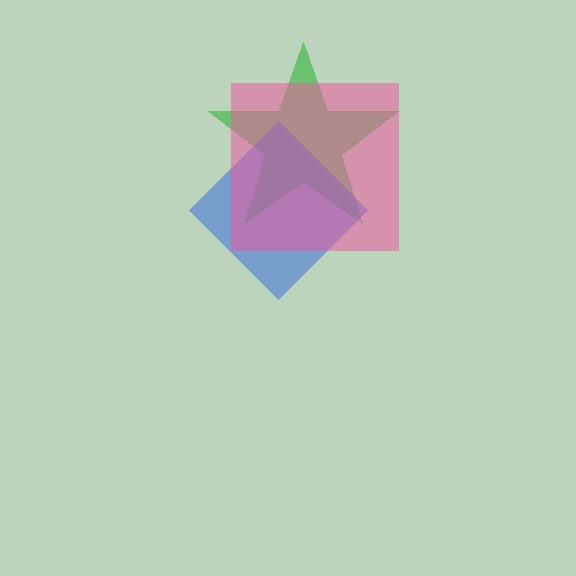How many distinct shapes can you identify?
There are 3 distinct shapes: a green star, a blue diamond, a pink square.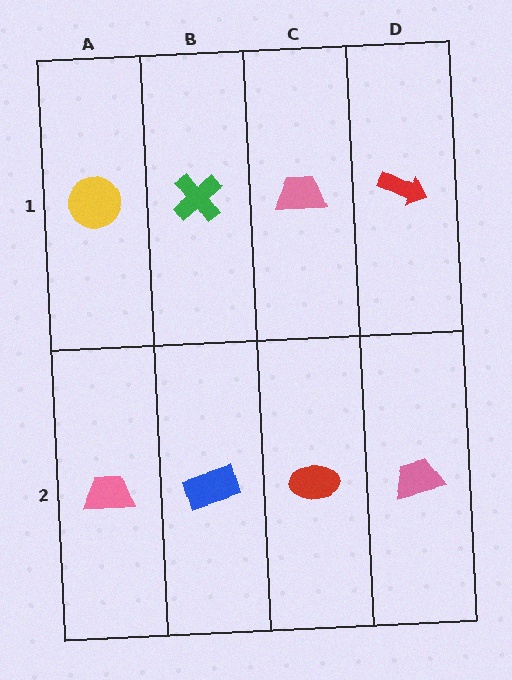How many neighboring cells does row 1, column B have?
3.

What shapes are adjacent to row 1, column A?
A pink trapezoid (row 2, column A), a green cross (row 1, column B).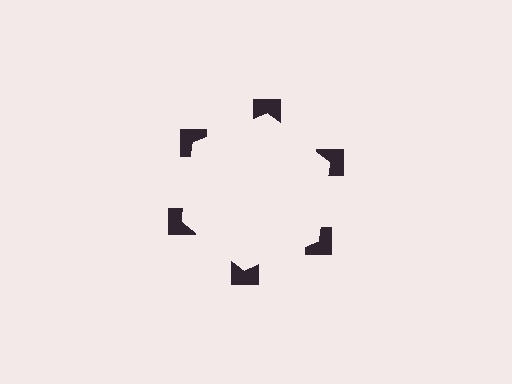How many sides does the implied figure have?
6 sides.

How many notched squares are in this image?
There are 6 — one at each vertex of the illusory hexagon.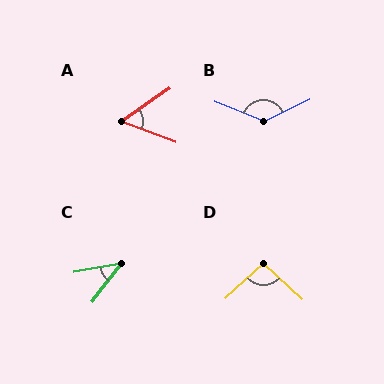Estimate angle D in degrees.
Approximately 94 degrees.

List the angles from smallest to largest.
C (42°), A (55°), D (94°), B (132°).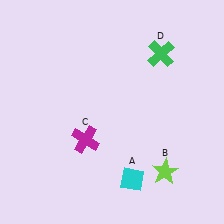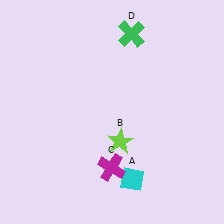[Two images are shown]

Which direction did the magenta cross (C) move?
The magenta cross (C) moved down.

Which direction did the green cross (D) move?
The green cross (D) moved left.